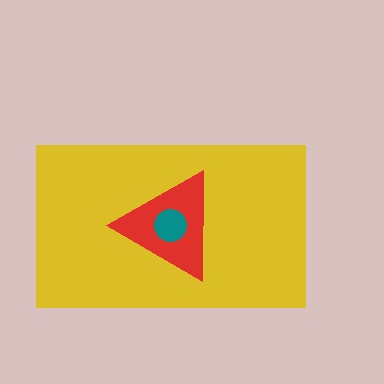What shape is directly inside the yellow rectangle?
The red triangle.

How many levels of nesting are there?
3.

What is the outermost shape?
The yellow rectangle.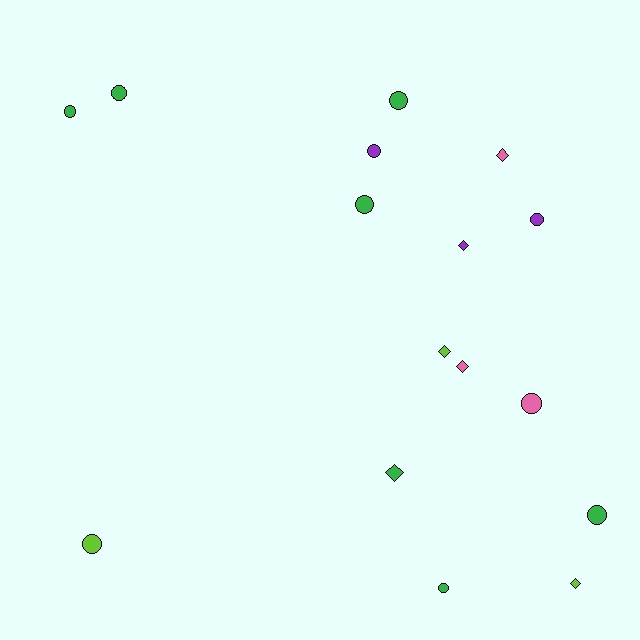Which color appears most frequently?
Green, with 7 objects.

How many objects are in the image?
There are 16 objects.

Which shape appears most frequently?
Circle, with 10 objects.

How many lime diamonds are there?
There are 2 lime diamonds.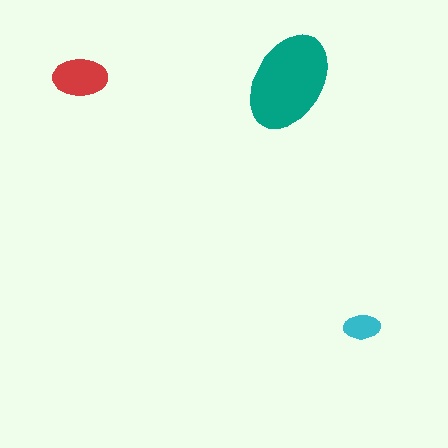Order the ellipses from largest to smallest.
the teal one, the red one, the cyan one.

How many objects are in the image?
There are 3 objects in the image.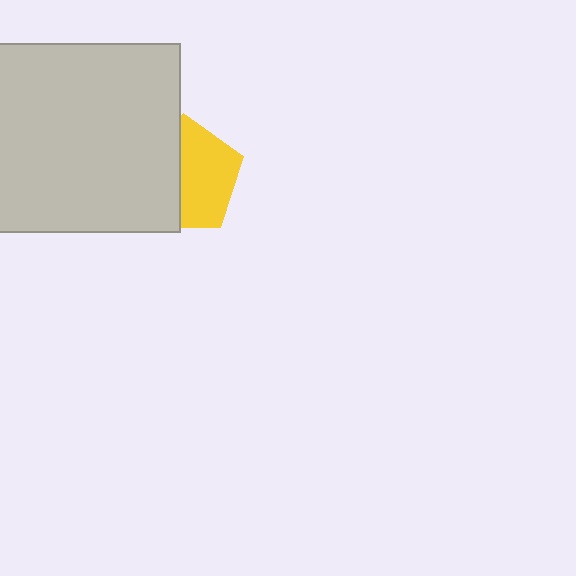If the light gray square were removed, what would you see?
You would see the complete yellow pentagon.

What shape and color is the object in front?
The object in front is a light gray square.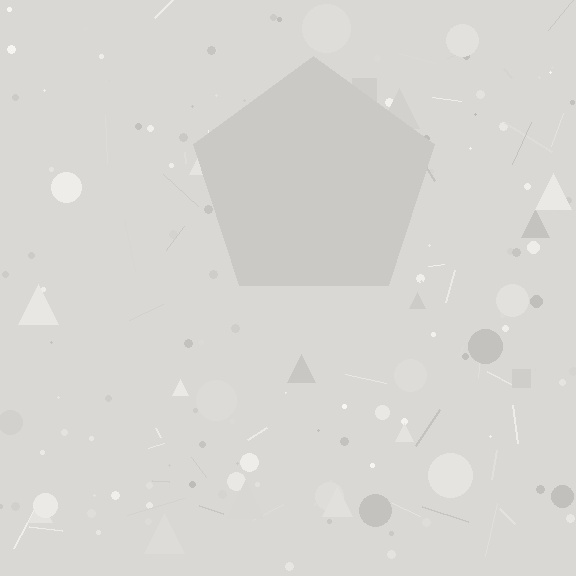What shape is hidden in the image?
A pentagon is hidden in the image.